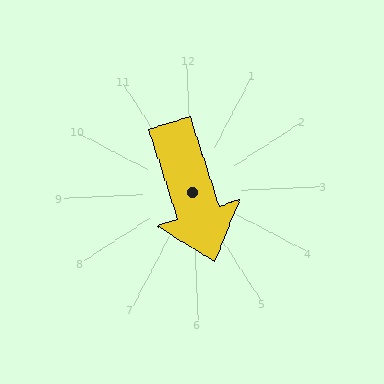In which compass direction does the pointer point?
South.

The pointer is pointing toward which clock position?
Roughly 5 o'clock.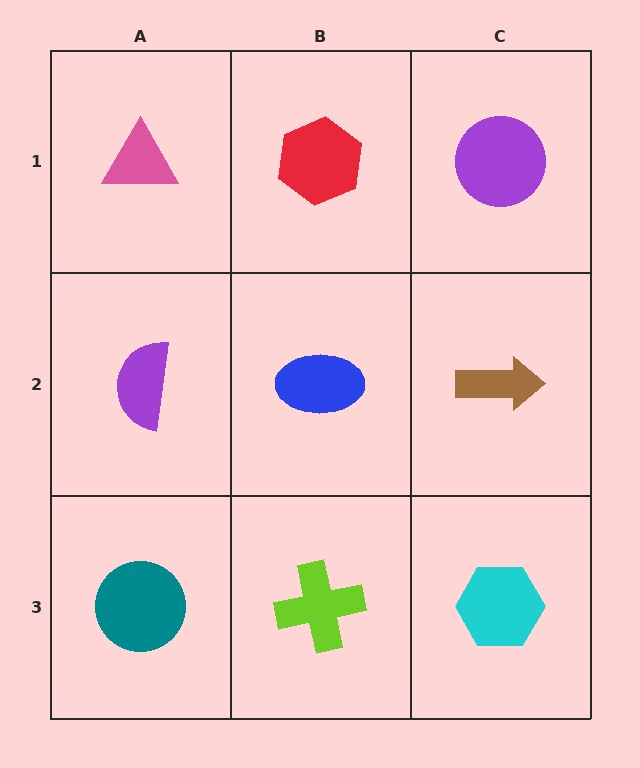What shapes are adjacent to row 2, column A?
A pink triangle (row 1, column A), a teal circle (row 3, column A), a blue ellipse (row 2, column B).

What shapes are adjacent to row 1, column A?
A purple semicircle (row 2, column A), a red hexagon (row 1, column B).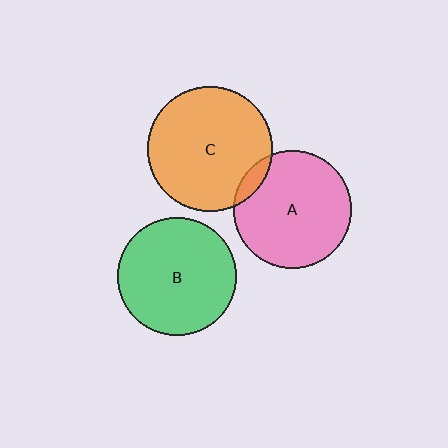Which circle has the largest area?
Circle C (orange).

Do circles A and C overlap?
Yes.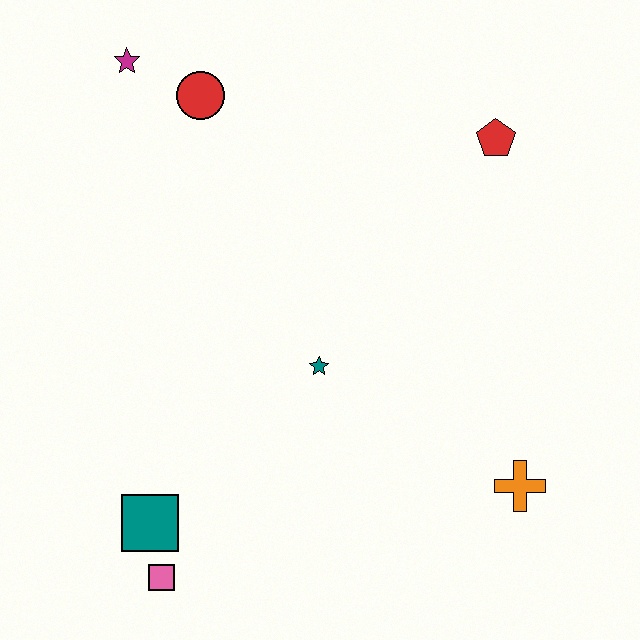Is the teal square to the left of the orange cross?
Yes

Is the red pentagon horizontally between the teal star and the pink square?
No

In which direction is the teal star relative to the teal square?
The teal star is to the right of the teal square.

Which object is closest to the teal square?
The pink square is closest to the teal square.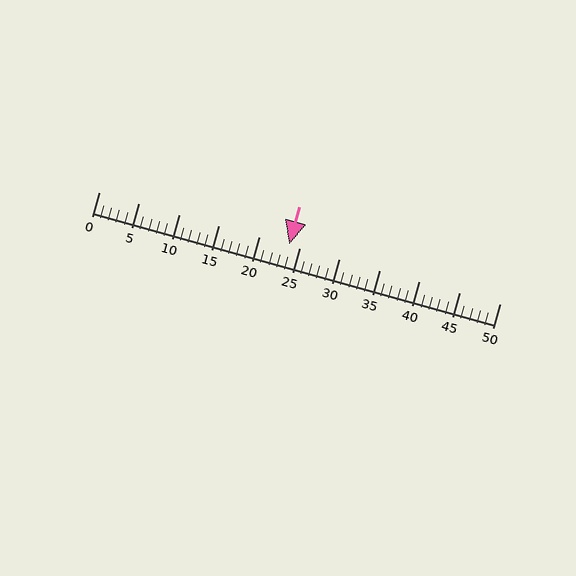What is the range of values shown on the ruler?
The ruler shows values from 0 to 50.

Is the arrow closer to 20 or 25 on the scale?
The arrow is closer to 25.